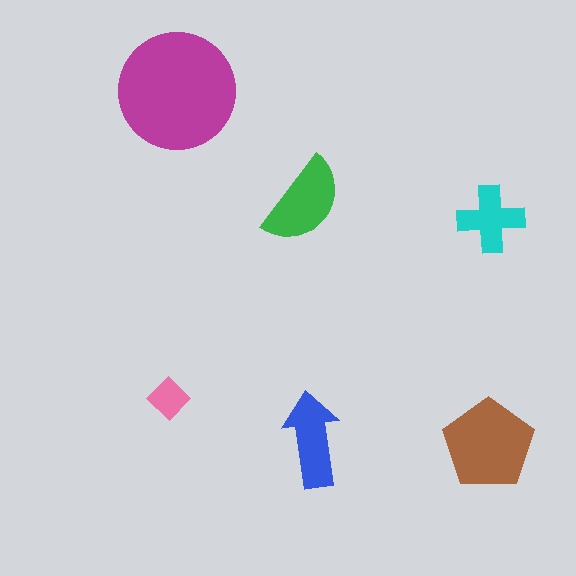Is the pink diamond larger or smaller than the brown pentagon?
Smaller.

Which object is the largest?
The magenta circle.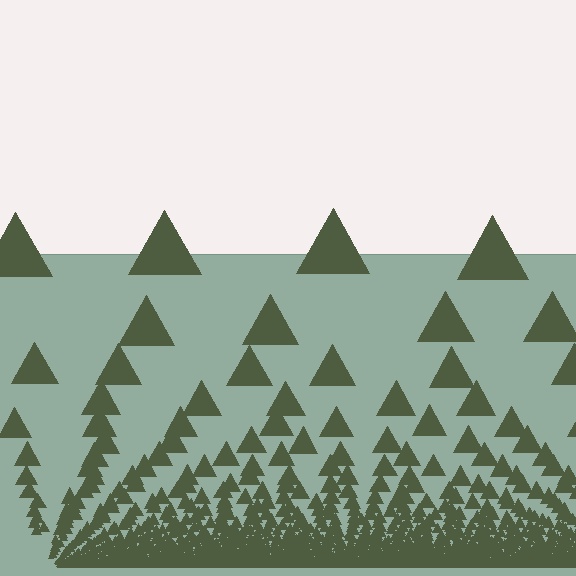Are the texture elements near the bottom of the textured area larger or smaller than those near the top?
Smaller. The gradient is inverted — elements near the bottom are smaller and denser.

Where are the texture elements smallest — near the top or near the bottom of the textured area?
Near the bottom.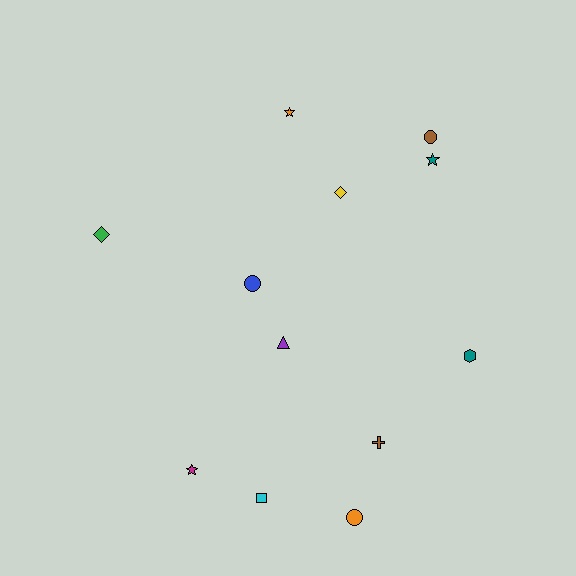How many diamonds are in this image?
There are 2 diamonds.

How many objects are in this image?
There are 12 objects.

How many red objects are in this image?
There are no red objects.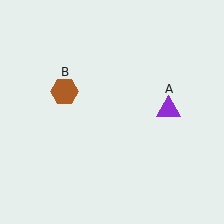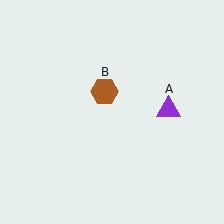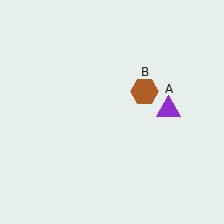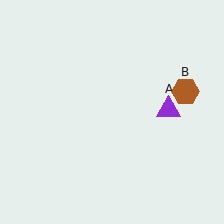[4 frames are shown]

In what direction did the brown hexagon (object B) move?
The brown hexagon (object B) moved right.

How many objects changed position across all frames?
1 object changed position: brown hexagon (object B).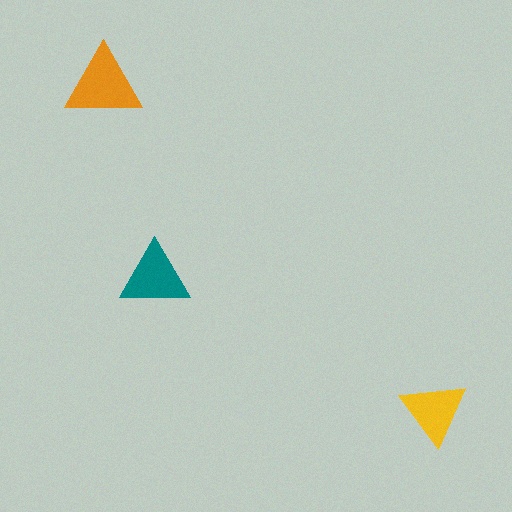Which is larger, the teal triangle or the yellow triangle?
The teal one.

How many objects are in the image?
There are 3 objects in the image.